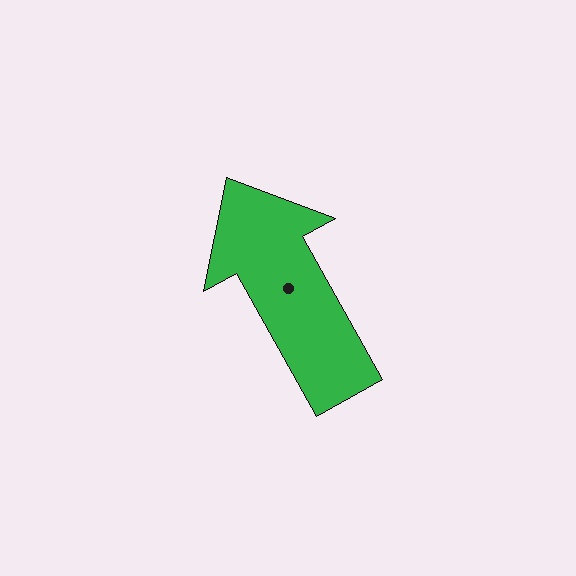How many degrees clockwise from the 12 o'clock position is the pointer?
Approximately 331 degrees.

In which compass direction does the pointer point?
Northwest.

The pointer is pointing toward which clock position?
Roughly 11 o'clock.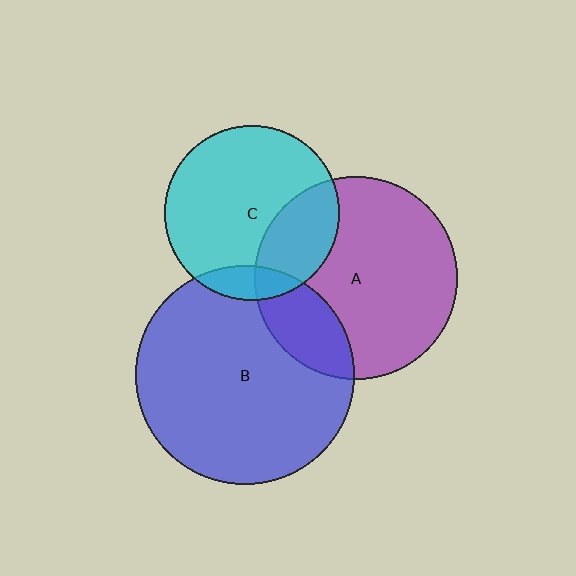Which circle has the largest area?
Circle B (blue).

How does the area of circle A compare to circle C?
Approximately 1.3 times.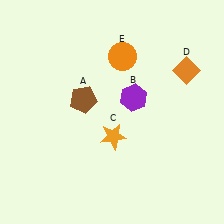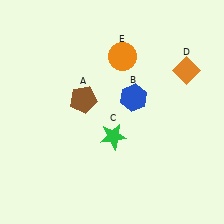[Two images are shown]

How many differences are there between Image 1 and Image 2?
There are 2 differences between the two images.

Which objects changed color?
B changed from purple to blue. C changed from orange to green.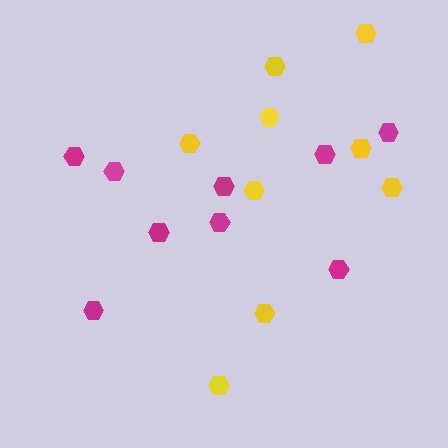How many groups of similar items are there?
There are 2 groups: one group of magenta hexagons (9) and one group of yellow hexagons (9).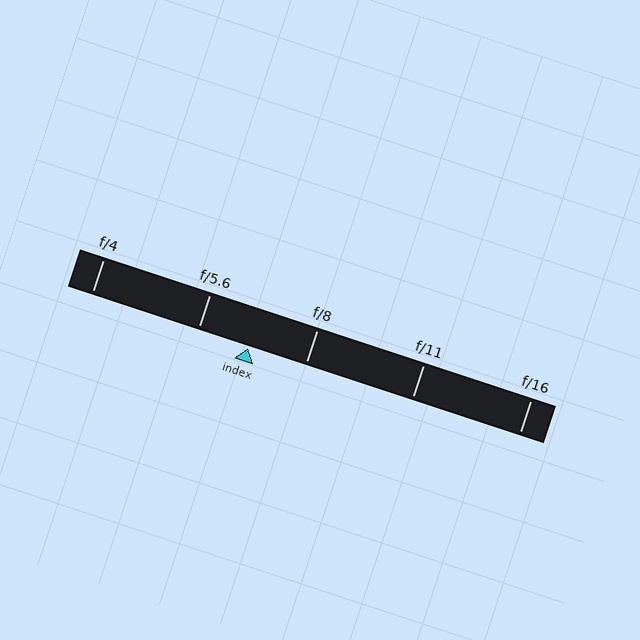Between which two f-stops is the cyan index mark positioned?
The index mark is between f/5.6 and f/8.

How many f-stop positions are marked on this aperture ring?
There are 5 f-stop positions marked.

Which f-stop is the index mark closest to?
The index mark is closest to f/5.6.